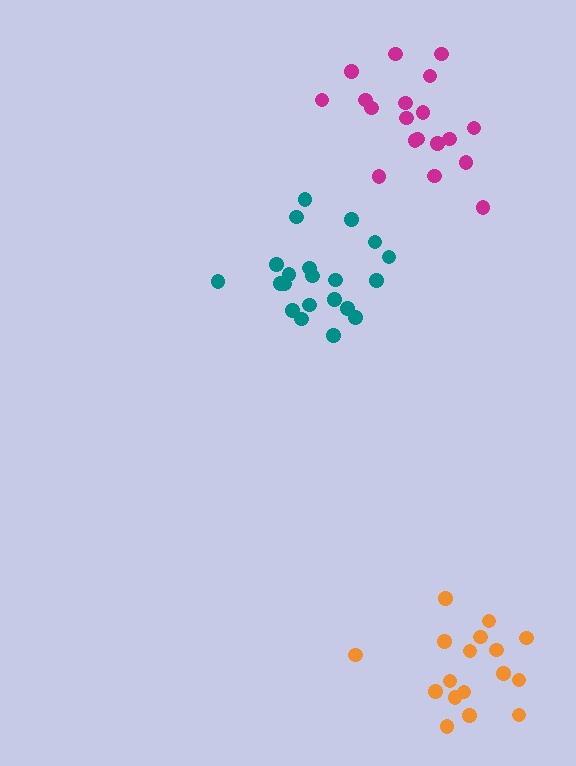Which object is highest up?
The magenta cluster is topmost.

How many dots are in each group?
Group 1: 19 dots, Group 2: 17 dots, Group 3: 21 dots (57 total).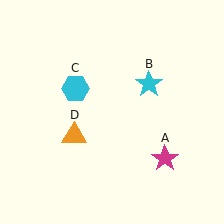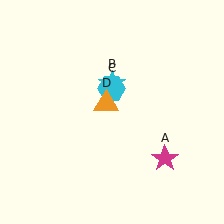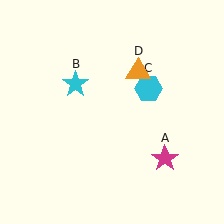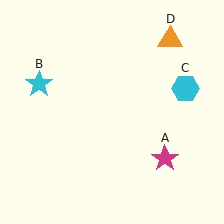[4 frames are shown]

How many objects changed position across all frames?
3 objects changed position: cyan star (object B), cyan hexagon (object C), orange triangle (object D).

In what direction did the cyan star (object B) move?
The cyan star (object B) moved left.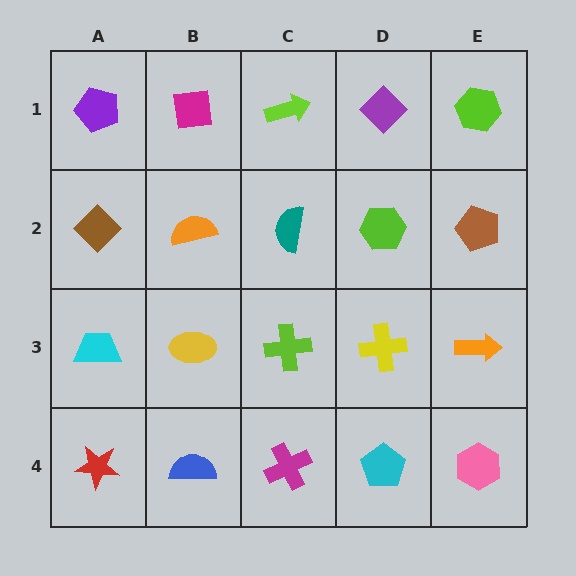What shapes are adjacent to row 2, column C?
A lime arrow (row 1, column C), a lime cross (row 3, column C), an orange semicircle (row 2, column B), a lime hexagon (row 2, column D).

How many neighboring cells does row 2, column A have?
3.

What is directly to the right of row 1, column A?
A magenta square.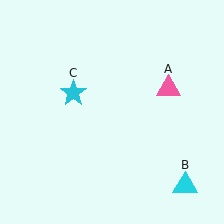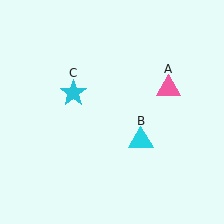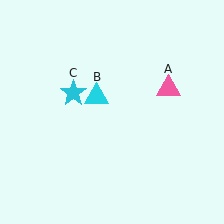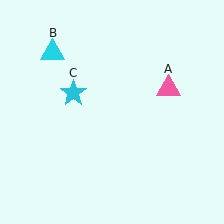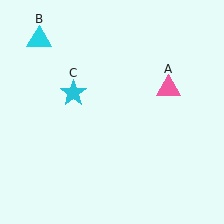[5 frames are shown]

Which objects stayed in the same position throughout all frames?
Pink triangle (object A) and cyan star (object C) remained stationary.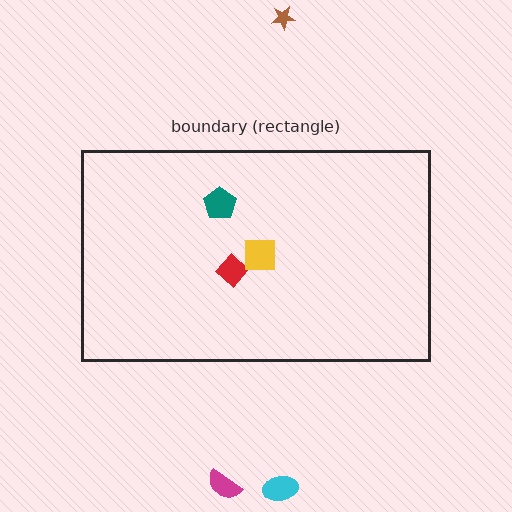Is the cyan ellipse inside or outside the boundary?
Outside.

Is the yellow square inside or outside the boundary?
Inside.